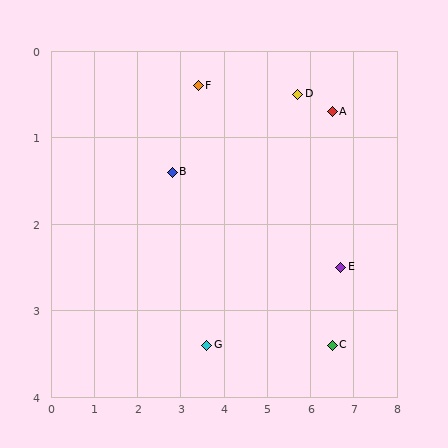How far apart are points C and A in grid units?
Points C and A are about 2.7 grid units apart.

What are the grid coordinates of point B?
Point B is at approximately (2.8, 1.4).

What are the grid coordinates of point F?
Point F is at approximately (3.4, 0.4).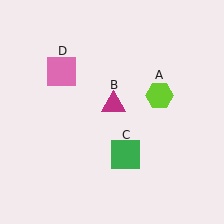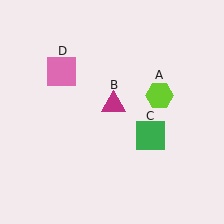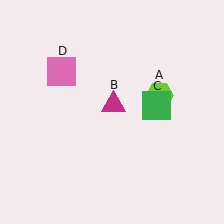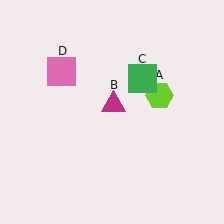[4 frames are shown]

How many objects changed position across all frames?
1 object changed position: green square (object C).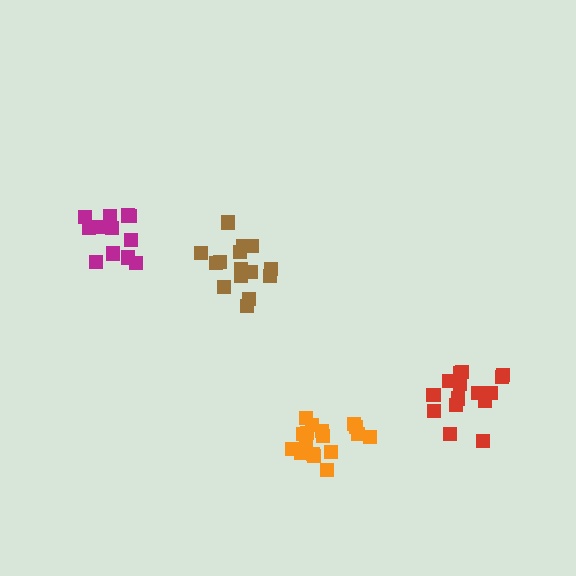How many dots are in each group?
Group 1: 16 dots, Group 2: 14 dots, Group 3: 15 dots, Group 4: 17 dots (62 total).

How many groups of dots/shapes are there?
There are 4 groups.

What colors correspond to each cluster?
The clusters are colored: red, magenta, brown, orange.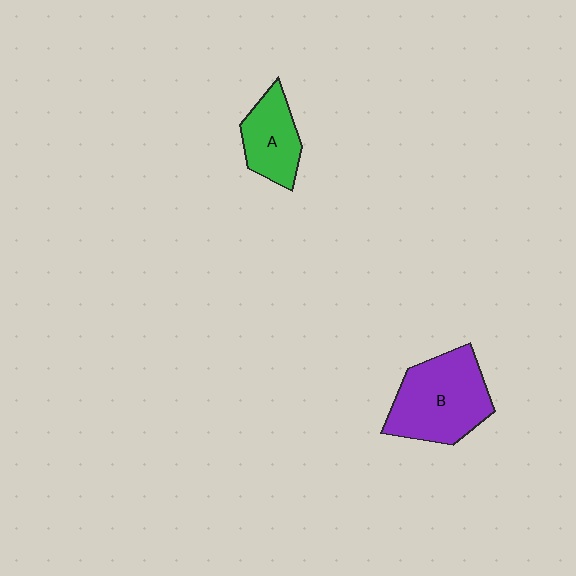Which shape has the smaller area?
Shape A (green).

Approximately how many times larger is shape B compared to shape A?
Approximately 1.7 times.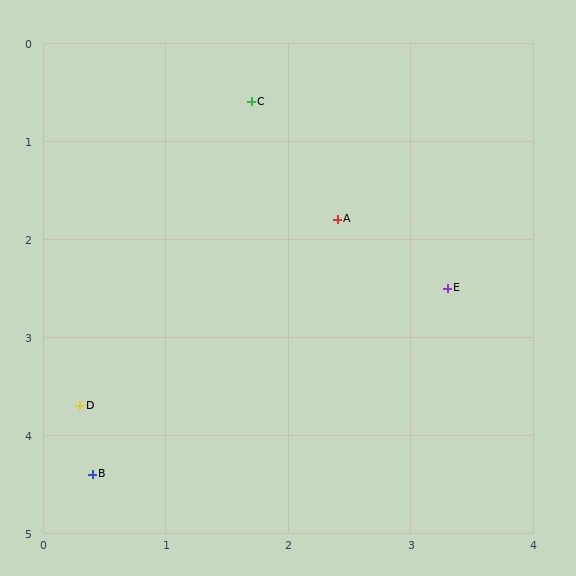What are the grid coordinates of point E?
Point E is at approximately (3.3, 2.5).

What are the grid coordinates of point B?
Point B is at approximately (0.4, 4.4).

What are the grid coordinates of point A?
Point A is at approximately (2.4, 1.8).